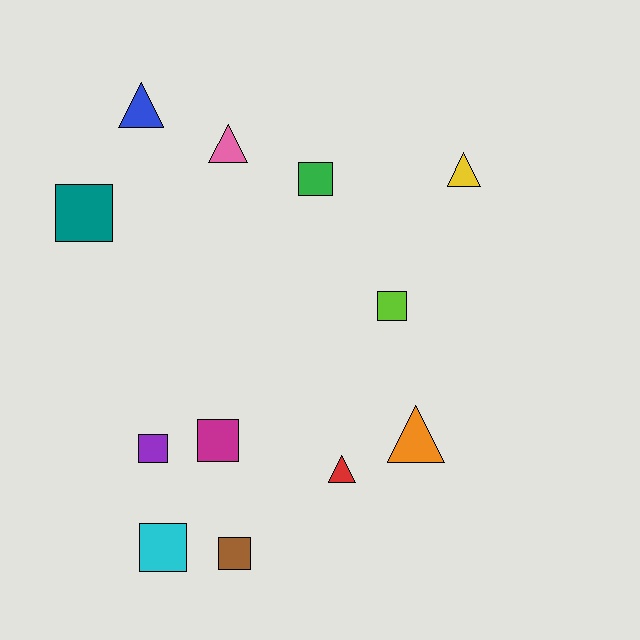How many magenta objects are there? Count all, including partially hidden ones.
There is 1 magenta object.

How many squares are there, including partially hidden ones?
There are 7 squares.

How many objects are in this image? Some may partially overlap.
There are 12 objects.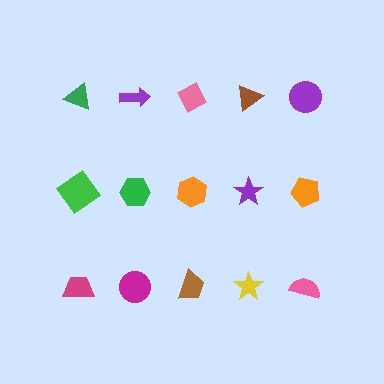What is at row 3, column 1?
A magenta trapezoid.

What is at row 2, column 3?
An orange hexagon.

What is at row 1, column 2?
A purple arrow.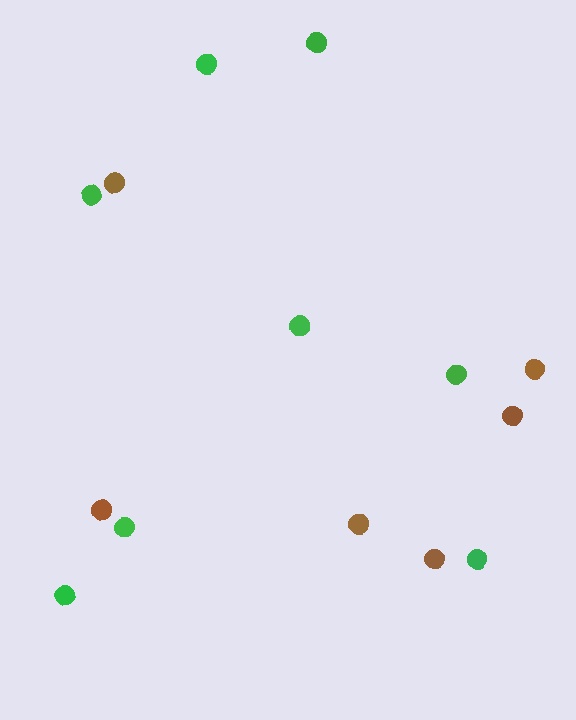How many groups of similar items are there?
There are 2 groups: one group of brown circles (6) and one group of green circles (8).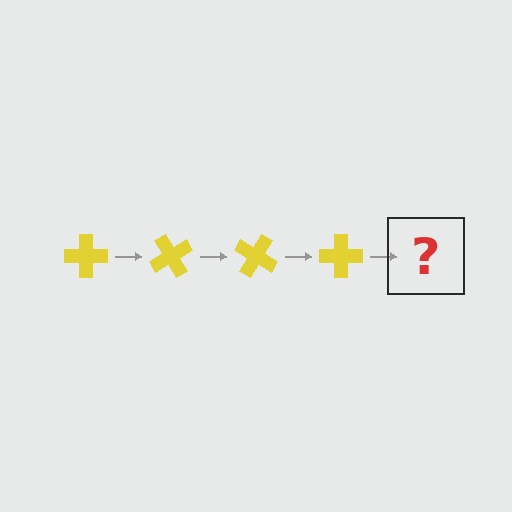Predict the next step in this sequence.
The next step is a yellow cross rotated 240 degrees.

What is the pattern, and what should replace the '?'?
The pattern is that the cross rotates 60 degrees each step. The '?' should be a yellow cross rotated 240 degrees.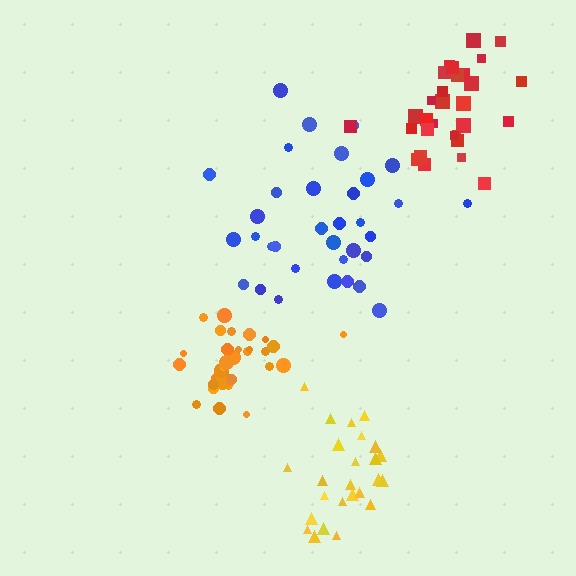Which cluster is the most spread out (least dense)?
Blue.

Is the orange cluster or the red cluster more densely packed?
Orange.